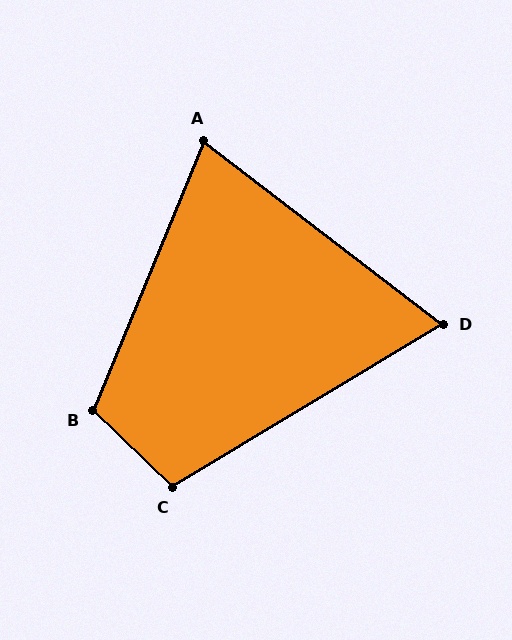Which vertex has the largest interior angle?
B, at approximately 111 degrees.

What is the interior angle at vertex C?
Approximately 105 degrees (obtuse).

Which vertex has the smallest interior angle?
D, at approximately 69 degrees.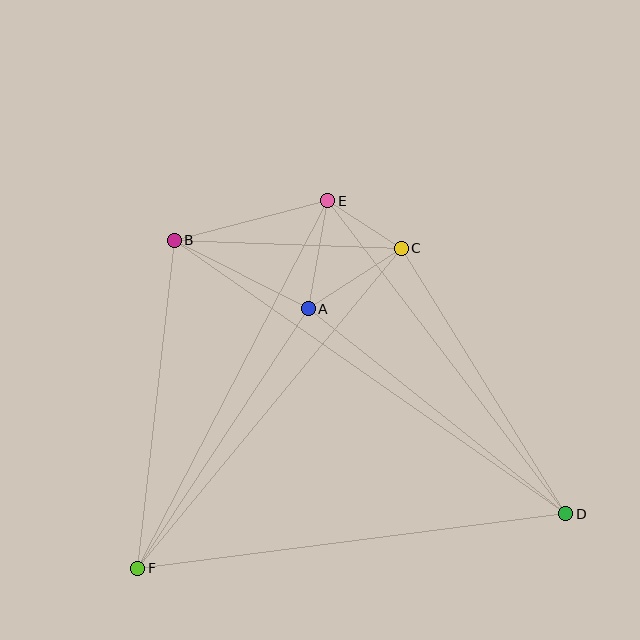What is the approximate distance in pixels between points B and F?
The distance between B and F is approximately 330 pixels.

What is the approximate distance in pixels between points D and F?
The distance between D and F is approximately 432 pixels.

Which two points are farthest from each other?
Points B and D are farthest from each other.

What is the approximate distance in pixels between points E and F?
The distance between E and F is approximately 414 pixels.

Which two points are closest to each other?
Points C and E are closest to each other.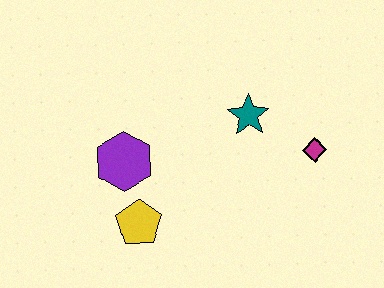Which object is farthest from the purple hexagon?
The magenta diamond is farthest from the purple hexagon.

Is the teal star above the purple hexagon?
Yes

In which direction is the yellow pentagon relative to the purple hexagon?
The yellow pentagon is below the purple hexagon.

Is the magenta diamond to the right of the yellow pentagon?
Yes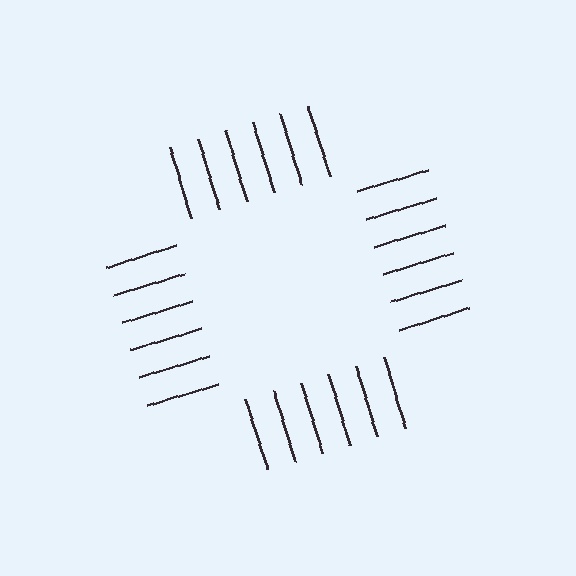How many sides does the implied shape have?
4 sides — the line-ends trace a square.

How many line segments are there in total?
24 — 6 along each of the 4 edges.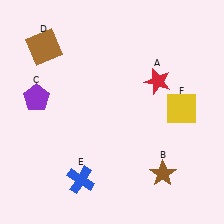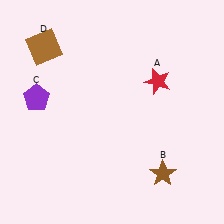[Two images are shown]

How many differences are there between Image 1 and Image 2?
There are 2 differences between the two images.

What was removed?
The yellow square (F), the blue cross (E) were removed in Image 2.